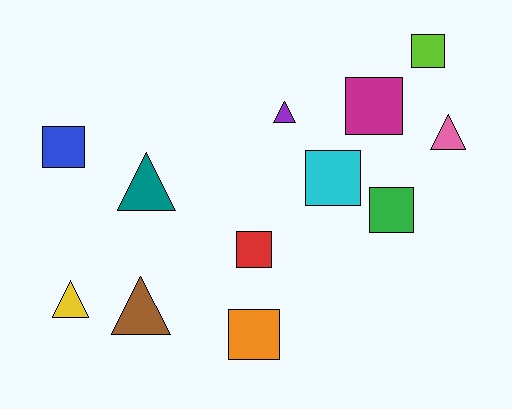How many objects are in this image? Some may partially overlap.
There are 12 objects.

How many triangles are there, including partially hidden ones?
There are 5 triangles.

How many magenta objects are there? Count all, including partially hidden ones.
There is 1 magenta object.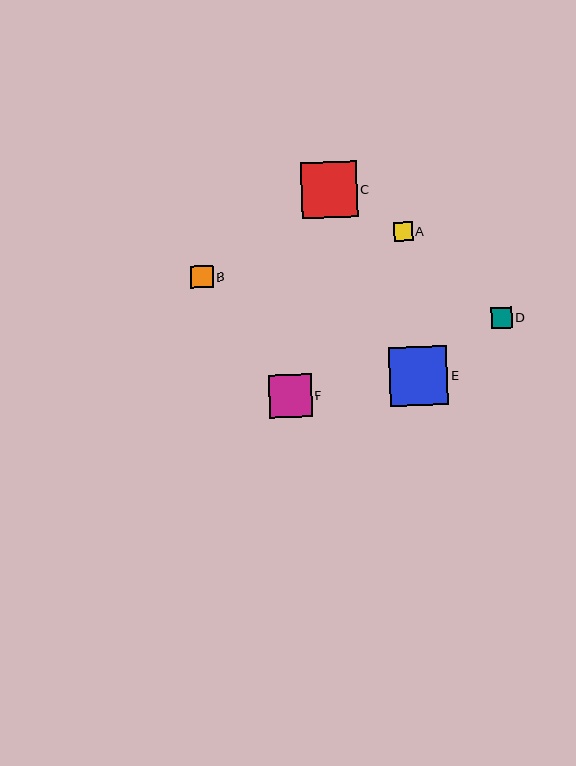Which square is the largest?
Square E is the largest with a size of approximately 59 pixels.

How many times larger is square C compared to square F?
Square C is approximately 1.3 times the size of square F.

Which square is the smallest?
Square A is the smallest with a size of approximately 19 pixels.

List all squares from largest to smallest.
From largest to smallest: E, C, F, B, D, A.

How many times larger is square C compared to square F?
Square C is approximately 1.3 times the size of square F.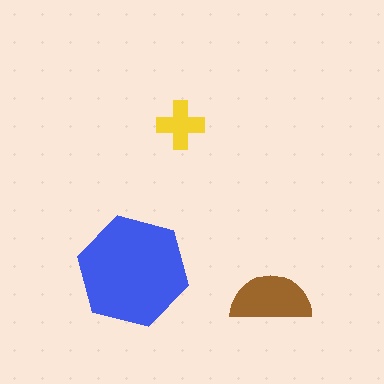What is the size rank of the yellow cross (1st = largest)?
3rd.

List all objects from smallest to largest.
The yellow cross, the brown semicircle, the blue hexagon.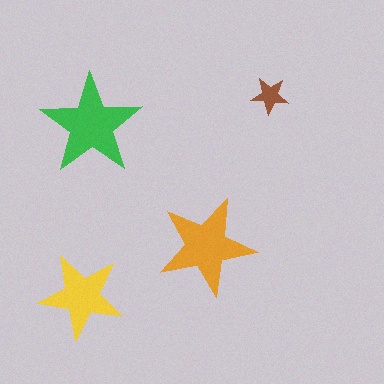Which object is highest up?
The brown star is topmost.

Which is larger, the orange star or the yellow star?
The orange one.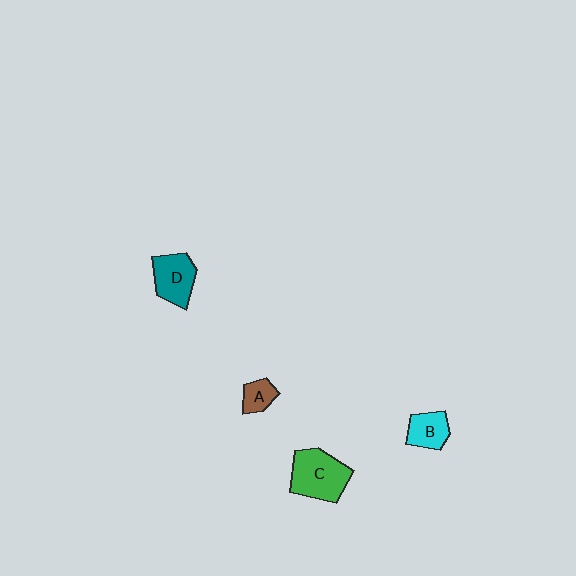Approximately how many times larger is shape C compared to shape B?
Approximately 1.8 times.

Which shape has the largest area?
Shape C (green).